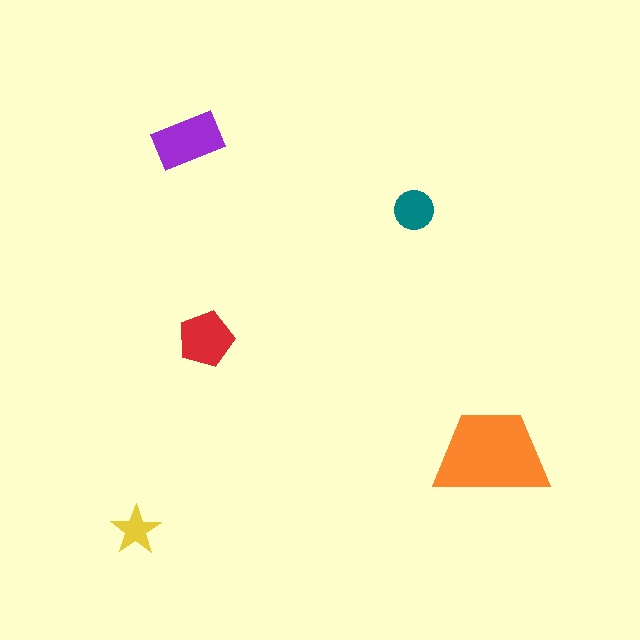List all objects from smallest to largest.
The yellow star, the teal circle, the red pentagon, the purple rectangle, the orange trapezoid.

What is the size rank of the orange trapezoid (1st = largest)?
1st.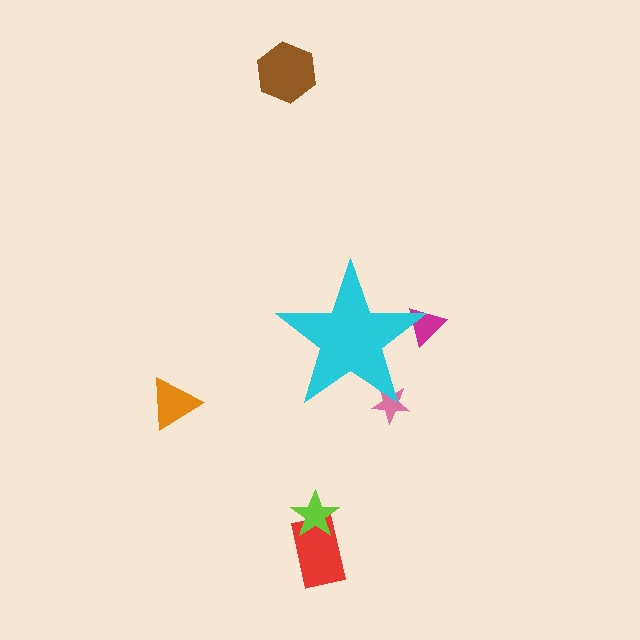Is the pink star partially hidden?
Yes, the pink star is partially hidden behind the cyan star.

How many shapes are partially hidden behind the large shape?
2 shapes are partially hidden.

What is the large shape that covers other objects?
A cyan star.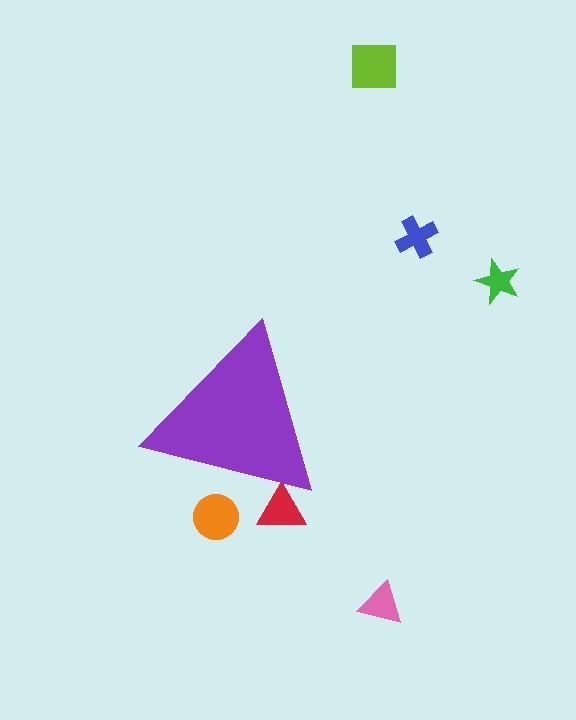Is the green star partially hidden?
No, the green star is fully visible.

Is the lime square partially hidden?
No, the lime square is fully visible.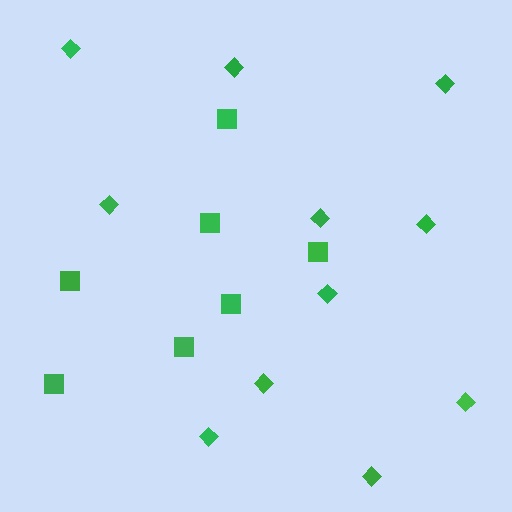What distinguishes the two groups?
There are 2 groups: one group of squares (7) and one group of diamonds (11).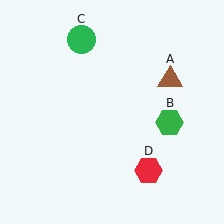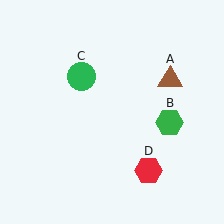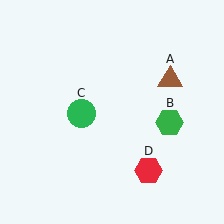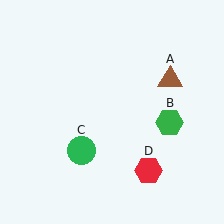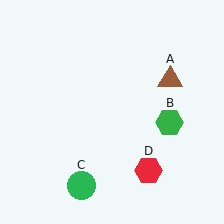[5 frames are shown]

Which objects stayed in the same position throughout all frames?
Brown triangle (object A) and green hexagon (object B) and red hexagon (object D) remained stationary.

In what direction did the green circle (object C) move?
The green circle (object C) moved down.